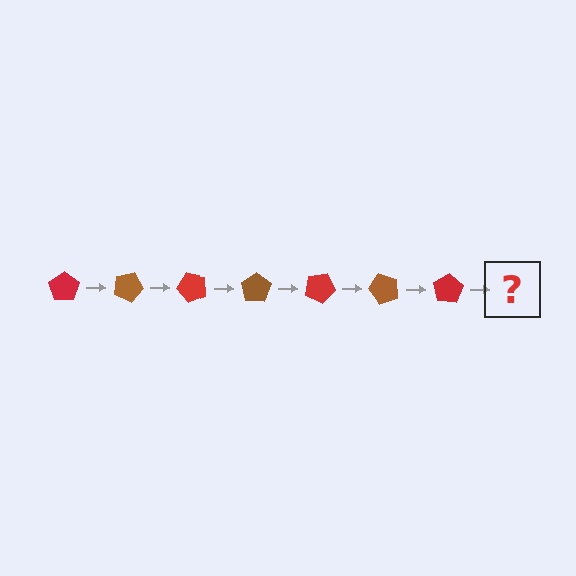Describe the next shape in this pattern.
It should be a brown pentagon, rotated 175 degrees from the start.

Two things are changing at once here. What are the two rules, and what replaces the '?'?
The two rules are that it rotates 25 degrees each step and the color cycles through red and brown. The '?' should be a brown pentagon, rotated 175 degrees from the start.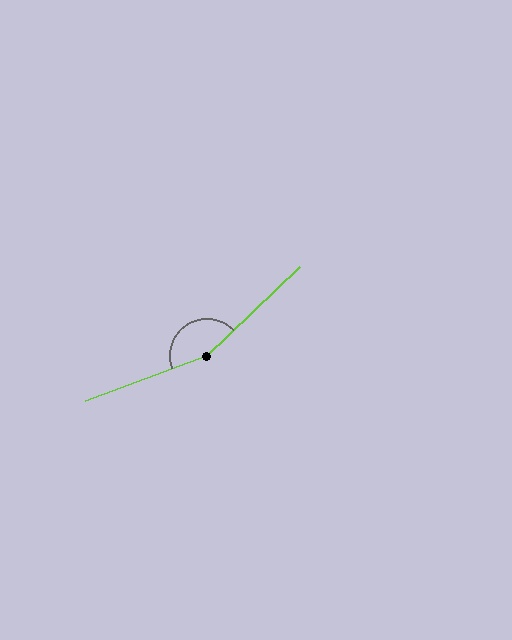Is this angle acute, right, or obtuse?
It is obtuse.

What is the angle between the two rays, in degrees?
Approximately 156 degrees.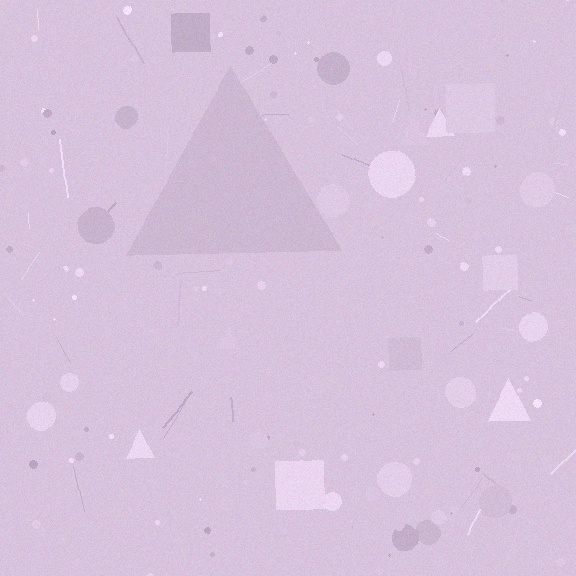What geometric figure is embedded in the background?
A triangle is embedded in the background.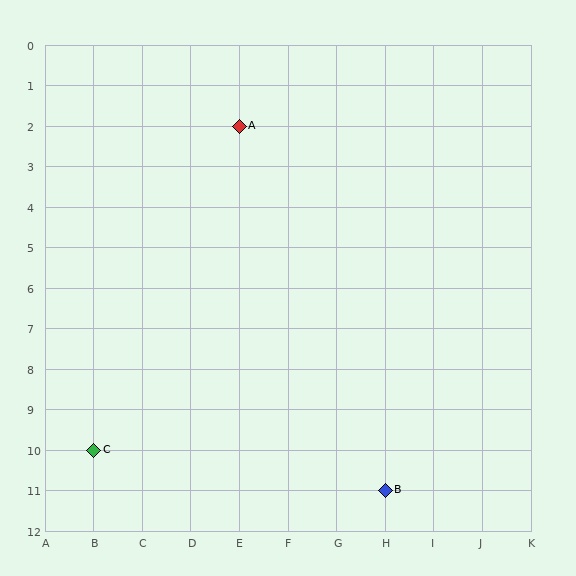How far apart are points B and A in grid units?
Points B and A are 3 columns and 9 rows apart (about 9.5 grid units diagonally).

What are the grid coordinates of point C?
Point C is at grid coordinates (B, 10).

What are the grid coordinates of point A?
Point A is at grid coordinates (E, 2).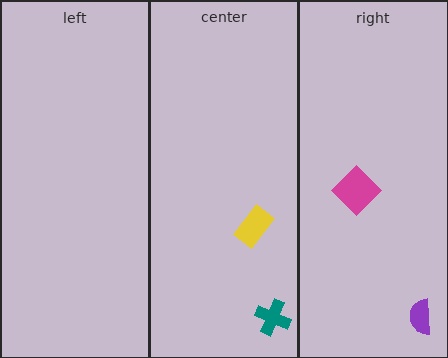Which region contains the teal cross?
The center region.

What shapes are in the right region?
The magenta diamond, the purple semicircle.